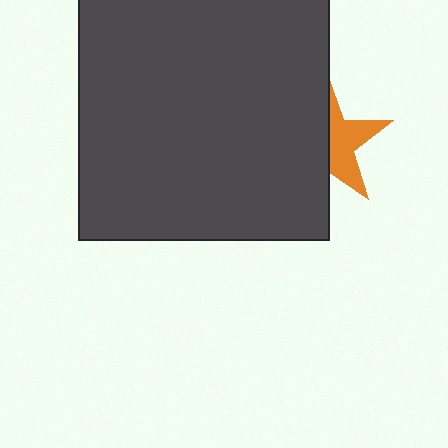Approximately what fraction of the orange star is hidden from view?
Roughly 55% of the orange star is hidden behind the dark gray square.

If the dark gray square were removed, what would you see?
You would see the complete orange star.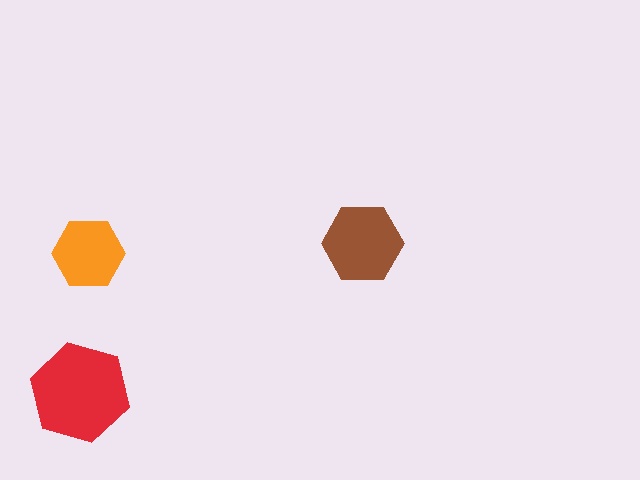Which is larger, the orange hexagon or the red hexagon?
The red one.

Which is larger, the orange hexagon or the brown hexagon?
The brown one.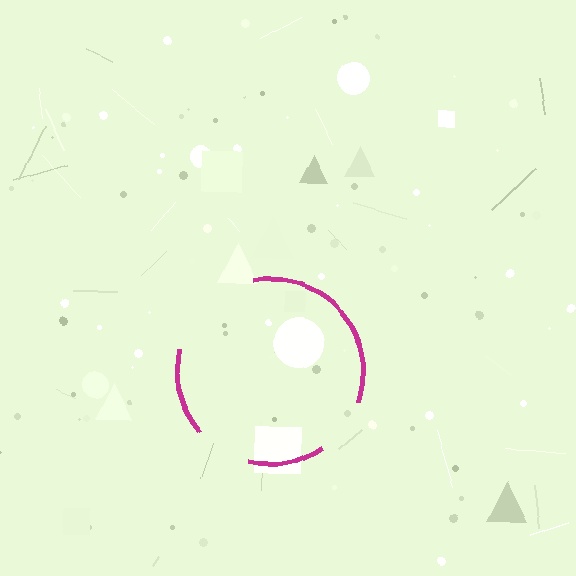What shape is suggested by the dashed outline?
The dashed outline suggests a circle.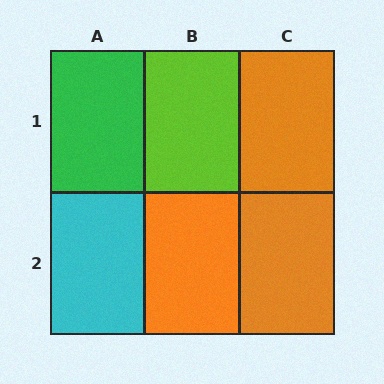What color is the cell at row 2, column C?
Orange.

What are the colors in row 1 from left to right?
Green, lime, orange.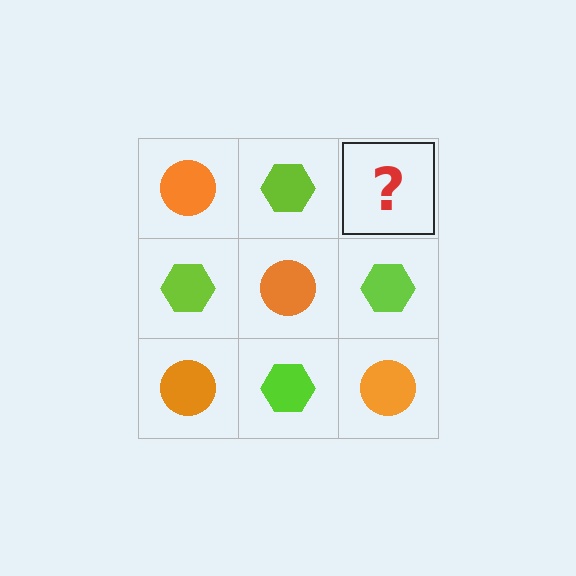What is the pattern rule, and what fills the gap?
The rule is that it alternates orange circle and lime hexagon in a checkerboard pattern. The gap should be filled with an orange circle.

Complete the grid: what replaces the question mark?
The question mark should be replaced with an orange circle.